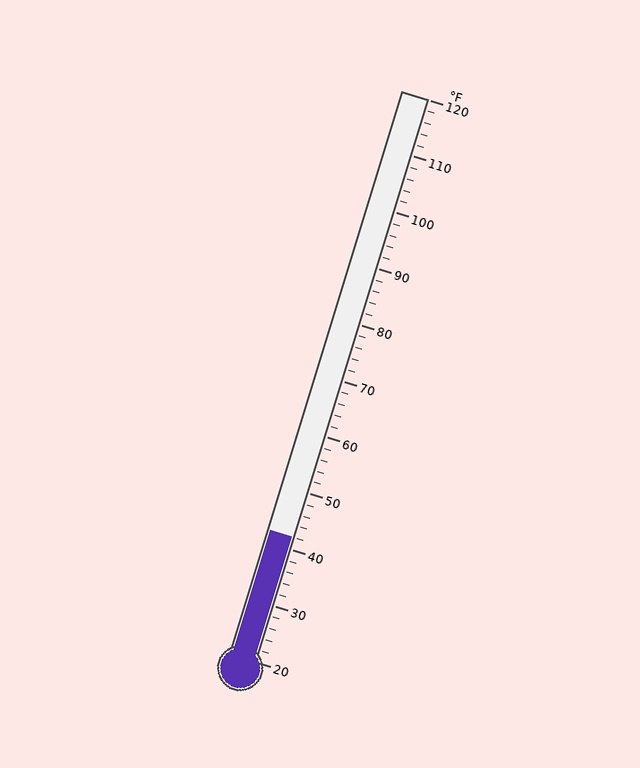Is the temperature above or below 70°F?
The temperature is below 70°F.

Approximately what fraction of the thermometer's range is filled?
The thermometer is filled to approximately 20% of its range.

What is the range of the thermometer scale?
The thermometer scale ranges from 20°F to 120°F.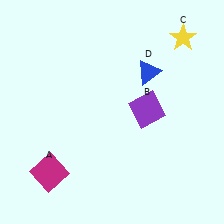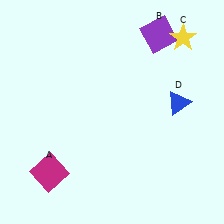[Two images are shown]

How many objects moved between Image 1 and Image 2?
2 objects moved between the two images.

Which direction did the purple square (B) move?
The purple square (B) moved up.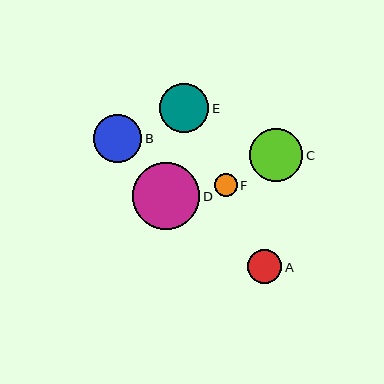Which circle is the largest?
Circle D is the largest with a size of approximately 67 pixels.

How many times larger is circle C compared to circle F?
Circle C is approximately 2.3 times the size of circle F.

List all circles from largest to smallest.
From largest to smallest: D, C, E, B, A, F.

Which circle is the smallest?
Circle F is the smallest with a size of approximately 23 pixels.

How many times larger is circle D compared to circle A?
Circle D is approximately 2.0 times the size of circle A.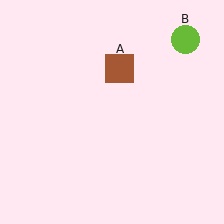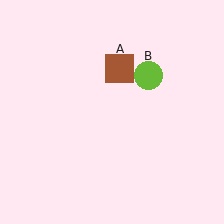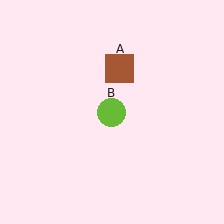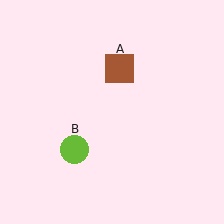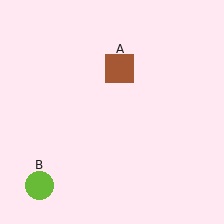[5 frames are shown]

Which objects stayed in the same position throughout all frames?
Brown square (object A) remained stationary.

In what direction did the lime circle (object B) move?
The lime circle (object B) moved down and to the left.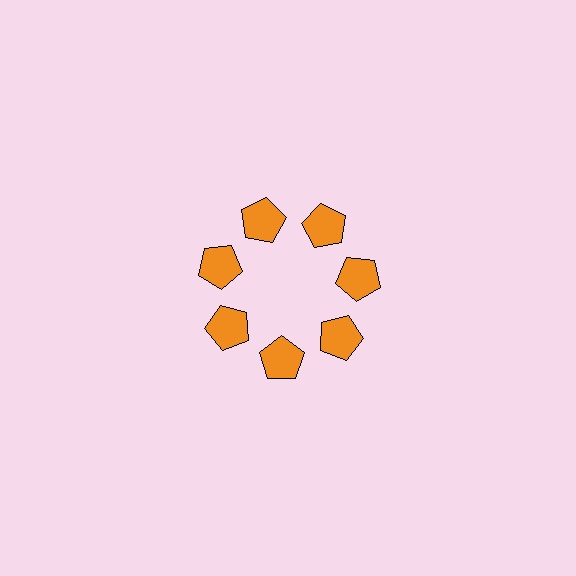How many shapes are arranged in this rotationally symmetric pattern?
There are 7 shapes, arranged in 7 groups of 1.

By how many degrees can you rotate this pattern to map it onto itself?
The pattern maps onto itself every 51 degrees of rotation.